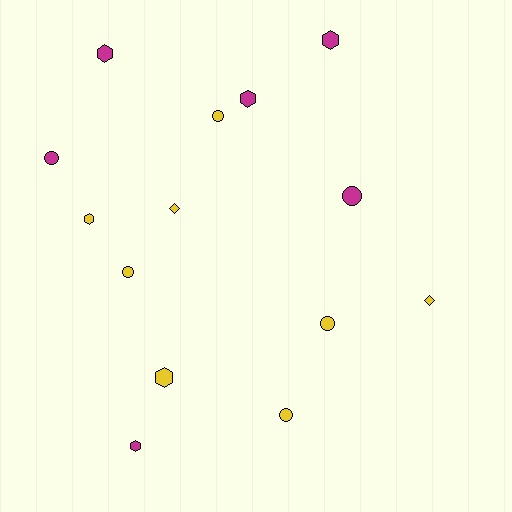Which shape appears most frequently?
Hexagon, with 6 objects.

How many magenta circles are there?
There are 2 magenta circles.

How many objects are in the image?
There are 14 objects.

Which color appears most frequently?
Yellow, with 8 objects.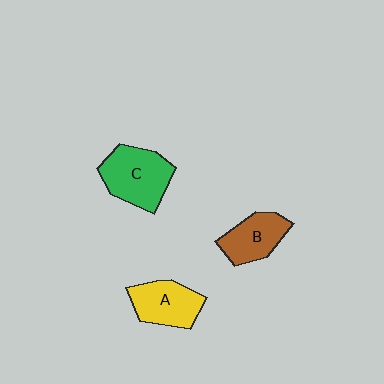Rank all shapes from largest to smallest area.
From largest to smallest: C (green), A (yellow), B (brown).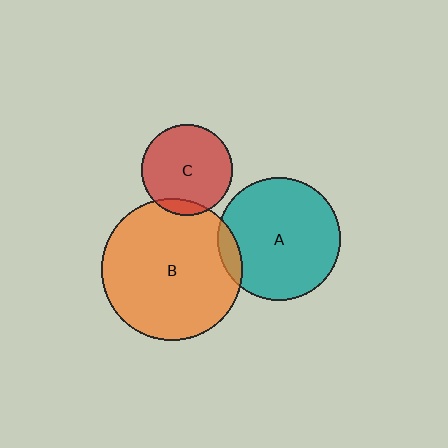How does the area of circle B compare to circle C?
Approximately 2.4 times.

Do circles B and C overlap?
Yes.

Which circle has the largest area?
Circle B (orange).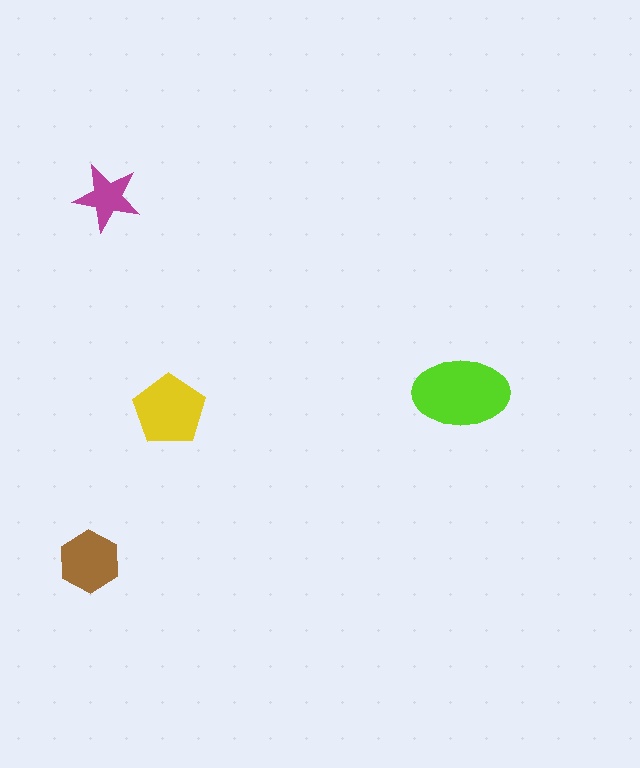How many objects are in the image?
There are 4 objects in the image.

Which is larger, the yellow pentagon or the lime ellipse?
The lime ellipse.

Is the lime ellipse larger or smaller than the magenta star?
Larger.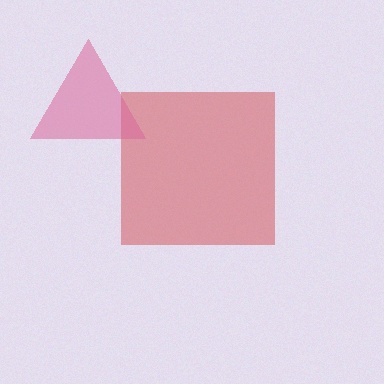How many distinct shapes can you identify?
There are 2 distinct shapes: a red square, a pink triangle.